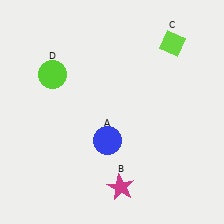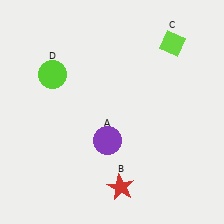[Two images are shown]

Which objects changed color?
A changed from blue to purple. B changed from magenta to red.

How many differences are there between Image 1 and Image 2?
There are 2 differences between the two images.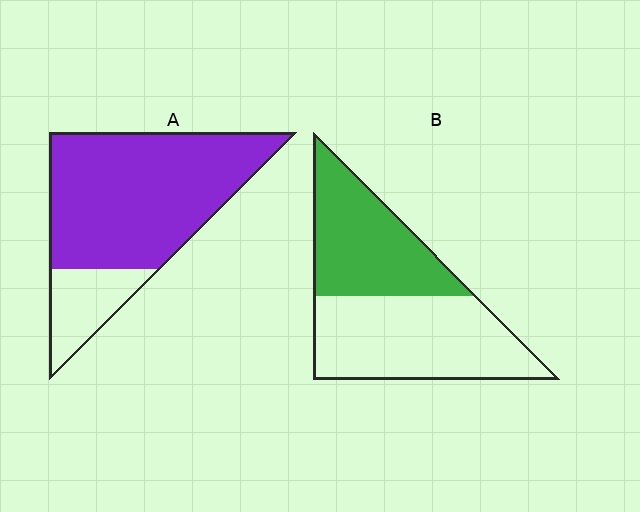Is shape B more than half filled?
No.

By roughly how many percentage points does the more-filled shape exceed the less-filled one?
By roughly 35 percentage points (A over B).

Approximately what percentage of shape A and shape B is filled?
A is approximately 80% and B is approximately 45%.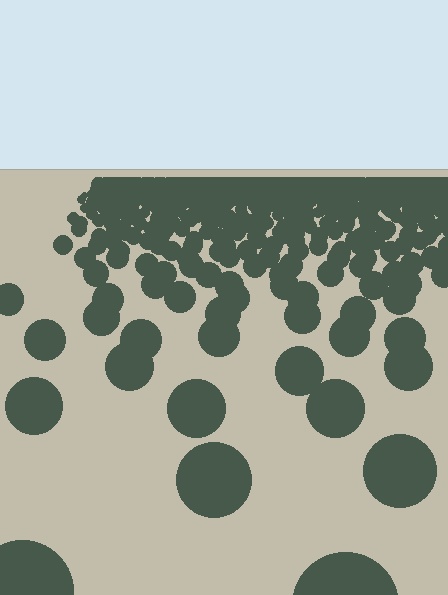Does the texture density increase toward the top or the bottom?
Density increases toward the top.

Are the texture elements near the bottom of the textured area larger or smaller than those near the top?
Larger. Near the bottom, elements are closer to the viewer and appear at a bigger on-screen size.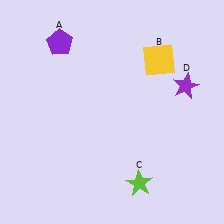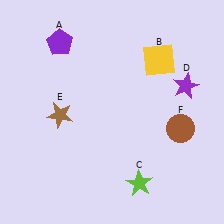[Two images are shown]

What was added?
A brown star (E), a brown circle (F) were added in Image 2.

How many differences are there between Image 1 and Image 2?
There are 2 differences between the two images.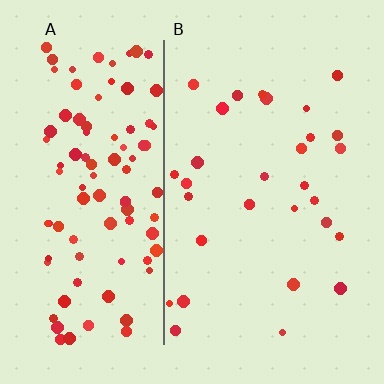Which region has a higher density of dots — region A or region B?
A (the left).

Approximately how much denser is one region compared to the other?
Approximately 3.5× — region A over region B.